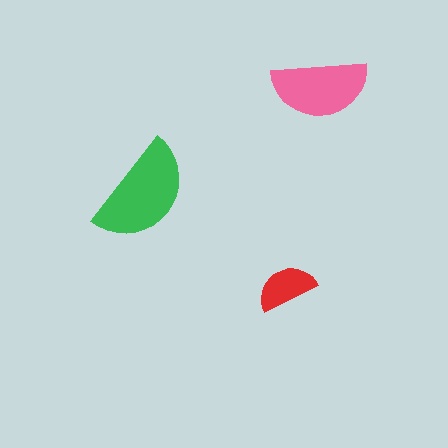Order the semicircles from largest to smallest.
the green one, the pink one, the red one.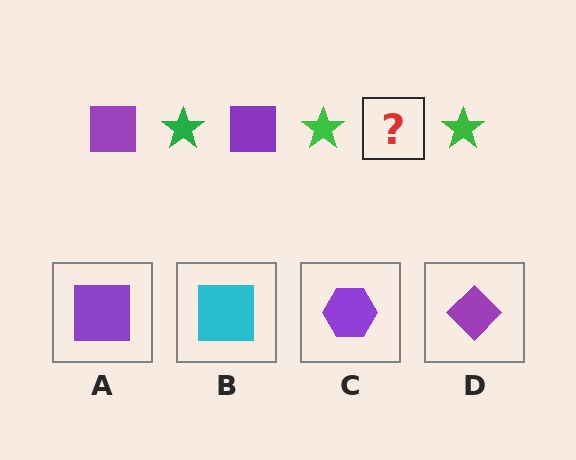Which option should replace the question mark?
Option A.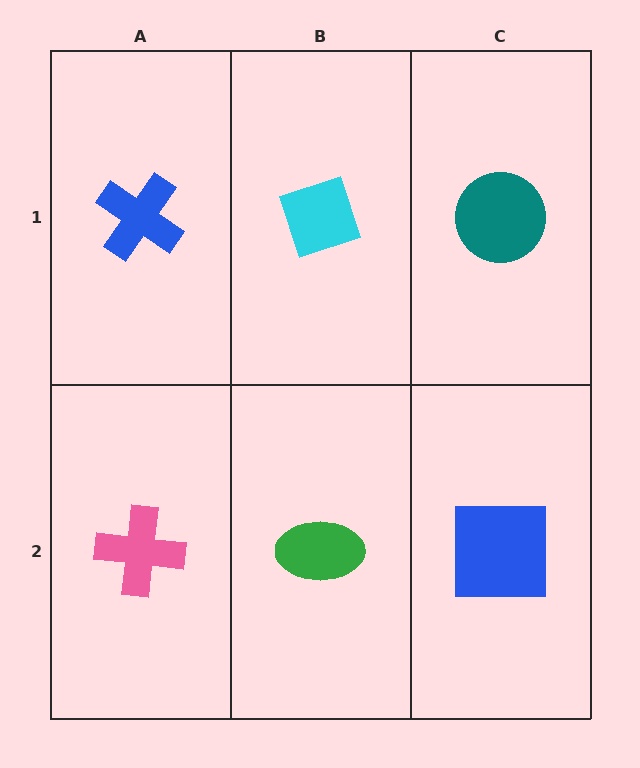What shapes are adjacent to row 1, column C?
A blue square (row 2, column C), a cyan diamond (row 1, column B).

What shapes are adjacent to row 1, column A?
A pink cross (row 2, column A), a cyan diamond (row 1, column B).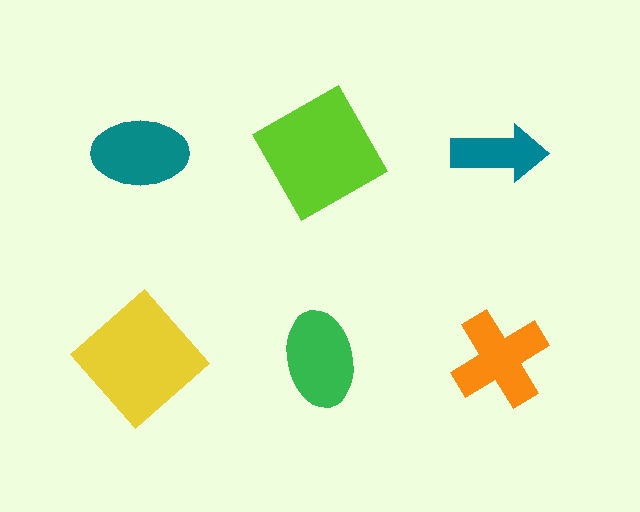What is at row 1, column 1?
A teal ellipse.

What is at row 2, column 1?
A yellow diamond.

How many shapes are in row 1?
3 shapes.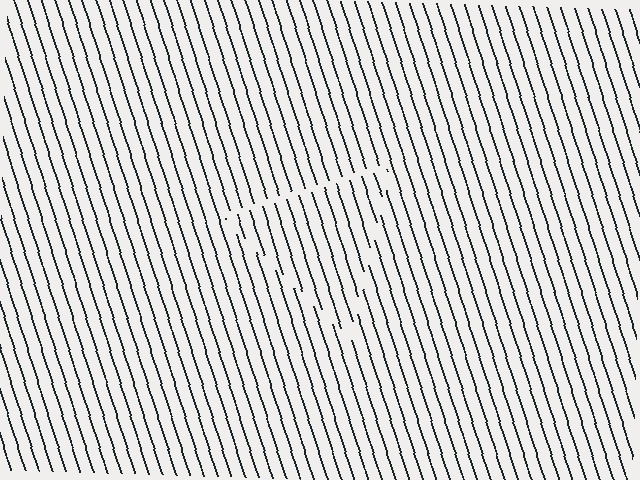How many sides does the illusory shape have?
3 sides — the line-ends trace a triangle.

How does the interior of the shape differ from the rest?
The interior of the shape contains the same grating, shifted by half a period — the contour is defined by the phase discontinuity where line-ends from the inner and outer gratings abut.